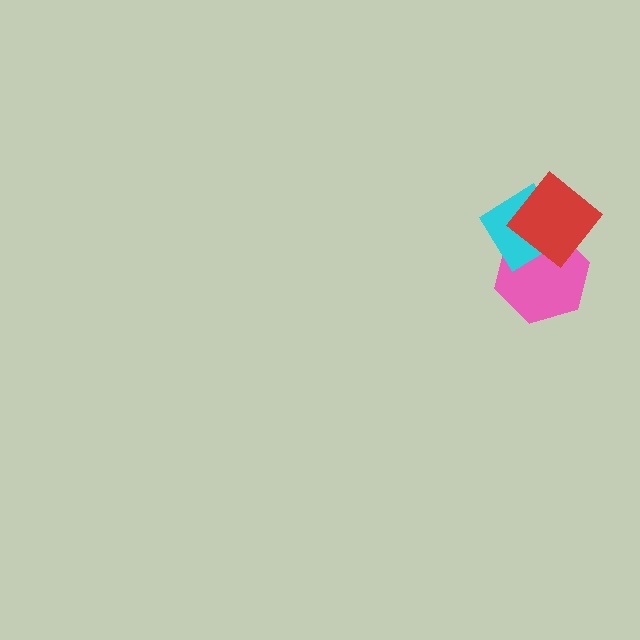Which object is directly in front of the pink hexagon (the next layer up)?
The cyan diamond is directly in front of the pink hexagon.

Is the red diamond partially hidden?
No, no other shape covers it.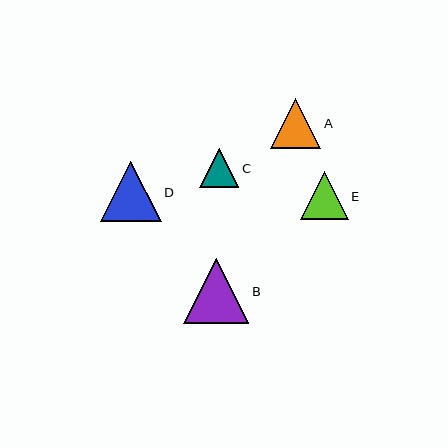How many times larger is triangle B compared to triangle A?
Triangle B is approximately 1.3 times the size of triangle A.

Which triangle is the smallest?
Triangle C is the smallest with a size of approximately 39 pixels.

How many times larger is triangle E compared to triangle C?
Triangle E is approximately 1.2 times the size of triangle C.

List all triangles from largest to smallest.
From largest to smallest: B, D, A, E, C.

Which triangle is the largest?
Triangle B is the largest with a size of approximately 65 pixels.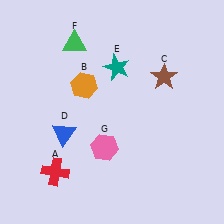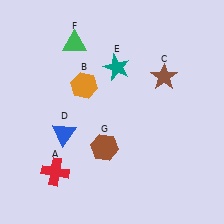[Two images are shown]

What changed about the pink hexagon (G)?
In Image 1, G is pink. In Image 2, it changed to brown.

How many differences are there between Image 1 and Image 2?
There is 1 difference between the two images.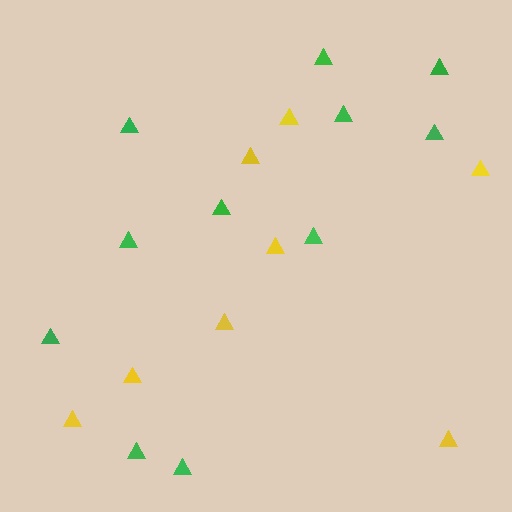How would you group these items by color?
There are 2 groups: one group of green triangles (11) and one group of yellow triangles (8).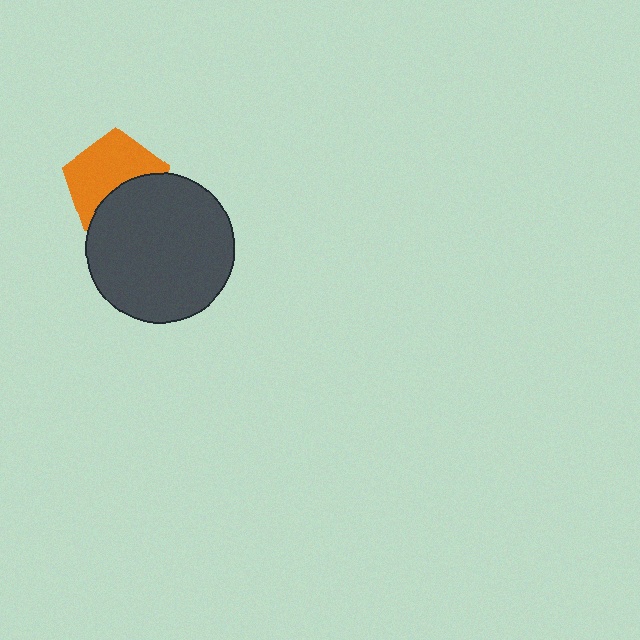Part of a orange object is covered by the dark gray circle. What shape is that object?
It is a pentagon.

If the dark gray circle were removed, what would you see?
You would see the complete orange pentagon.